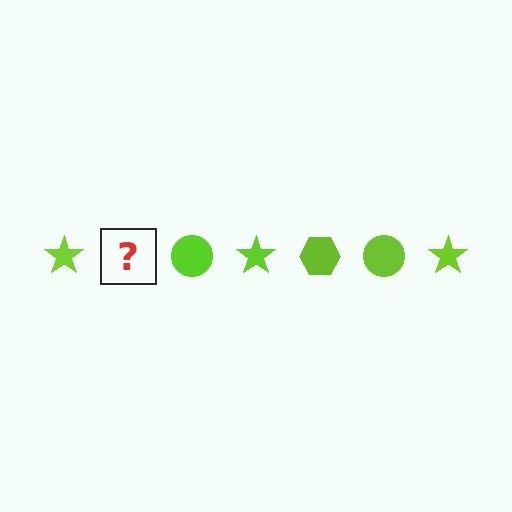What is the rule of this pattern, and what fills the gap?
The rule is that the pattern cycles through star, hexagon, circle shapes in lime. The gap should be filled with a lime hexagon.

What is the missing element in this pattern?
The missing element is a lime hexagon.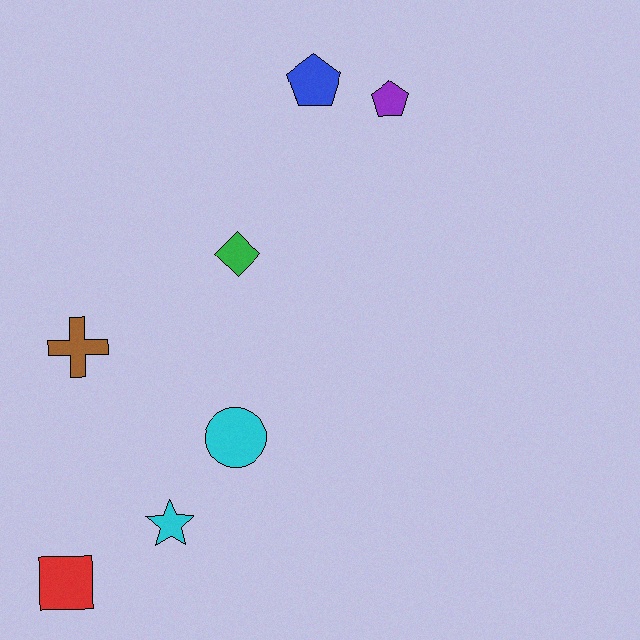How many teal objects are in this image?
There are no teal objects.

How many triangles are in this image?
There are no triangles.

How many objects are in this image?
There are 7 objects.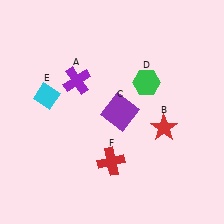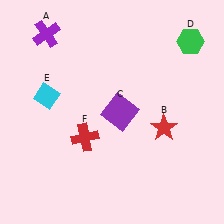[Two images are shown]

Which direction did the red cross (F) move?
The red cross (F) moved left.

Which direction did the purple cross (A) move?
The purple cross (A) moved up.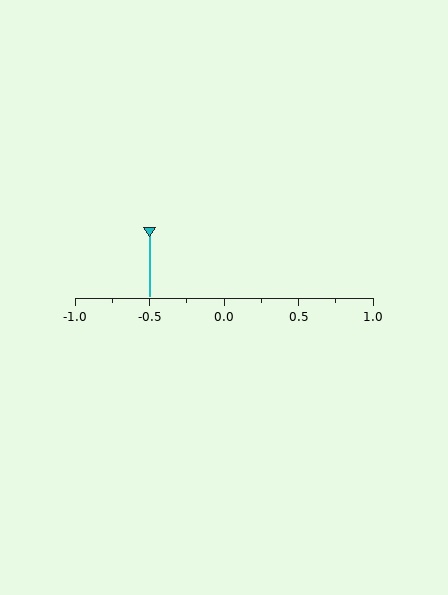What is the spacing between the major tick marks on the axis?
The major ticks are spaced 0.5 apart.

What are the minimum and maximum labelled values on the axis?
The axis runs from -1.0 to 1.0.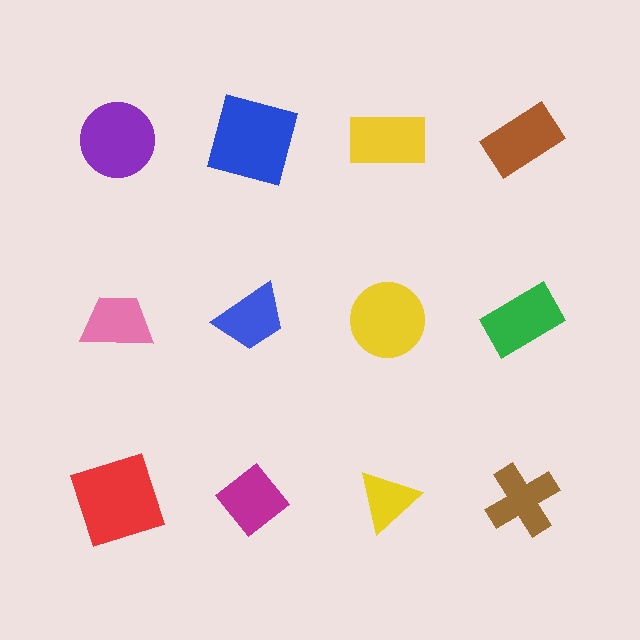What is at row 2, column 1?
A pink trapezoid.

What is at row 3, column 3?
A yellow triangle.